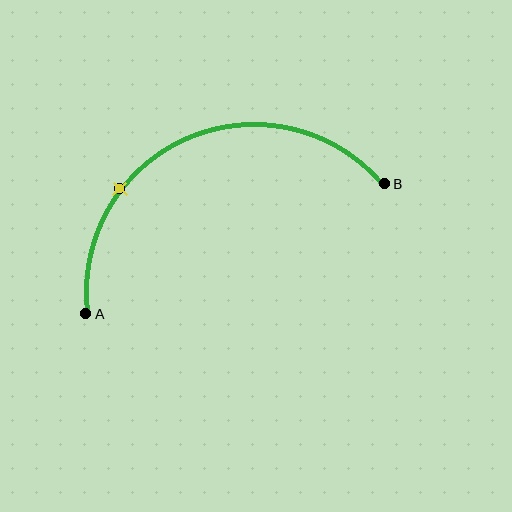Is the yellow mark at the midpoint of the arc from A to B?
No. The yellow mark lies on the arc but is closer to endpoint A. The arc midpoint would be at the point on the curve equidistant along the arc from both A and B.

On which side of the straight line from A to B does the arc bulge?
The arc bulges above the straight line connecting A and B.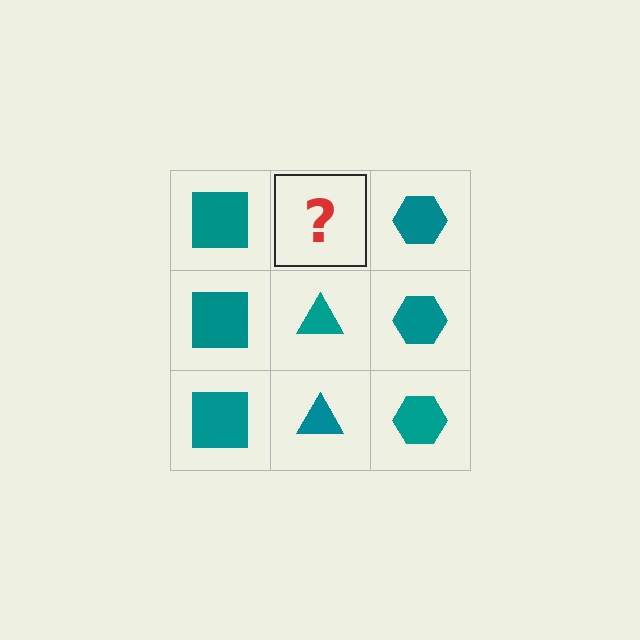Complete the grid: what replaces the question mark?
The question mark should be replaced with a teal triangle.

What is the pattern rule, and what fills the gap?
The rule is that each column has a consistent shape. The gap should be filled with a teal triangle.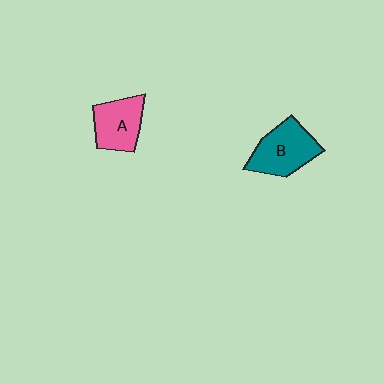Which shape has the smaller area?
Shape A (pink).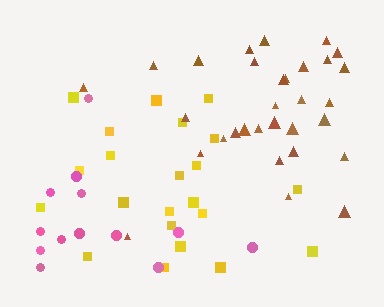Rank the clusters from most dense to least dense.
brown, yellow, pink.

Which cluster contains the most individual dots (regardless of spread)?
Brown (31).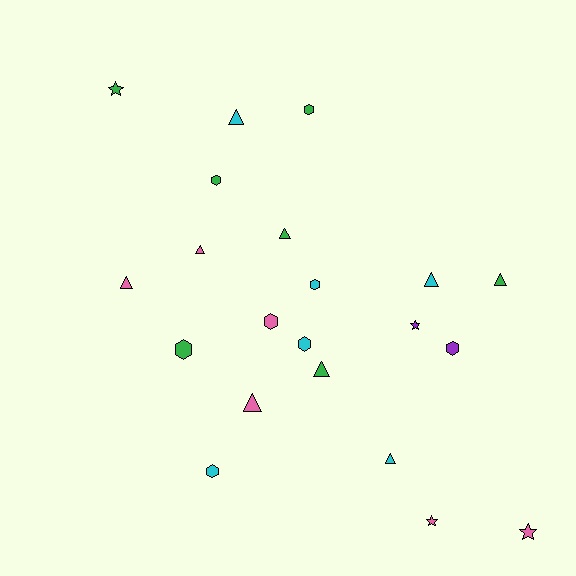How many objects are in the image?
There are 21 objects.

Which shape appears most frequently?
Triangle, with 9 objects.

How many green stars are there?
There is 1 green star.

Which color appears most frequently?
Green, with 7 objects.